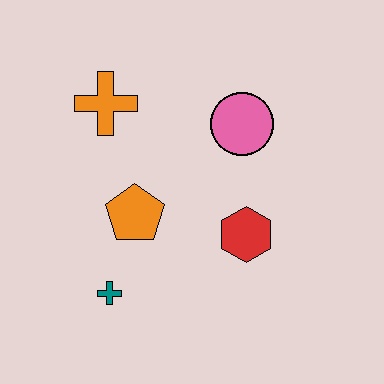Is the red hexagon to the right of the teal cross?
Yes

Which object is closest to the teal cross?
The orange pentagon is closest to the teal cross.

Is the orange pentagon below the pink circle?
Yes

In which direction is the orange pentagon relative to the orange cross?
The orange pentagon is below the orange cross.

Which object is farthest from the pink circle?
The teal cross is farthest from the pink circle.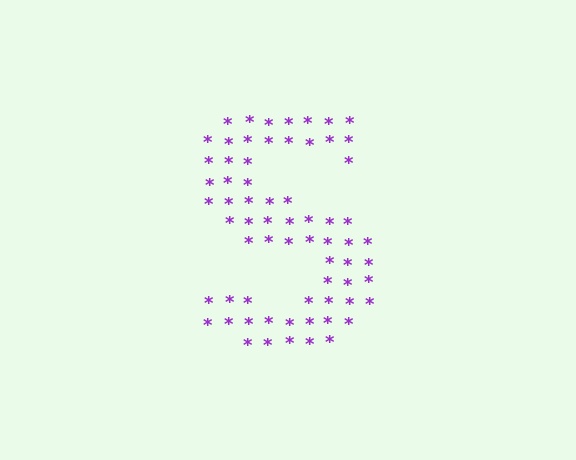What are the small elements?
The small elements are asterisks.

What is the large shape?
The large shape is the letter S.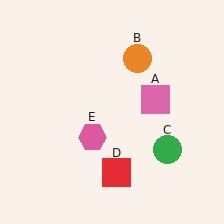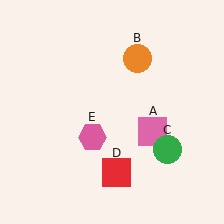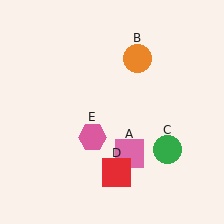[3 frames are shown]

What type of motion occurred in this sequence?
The pink square (object A) rotated clockwise around the center of the scene.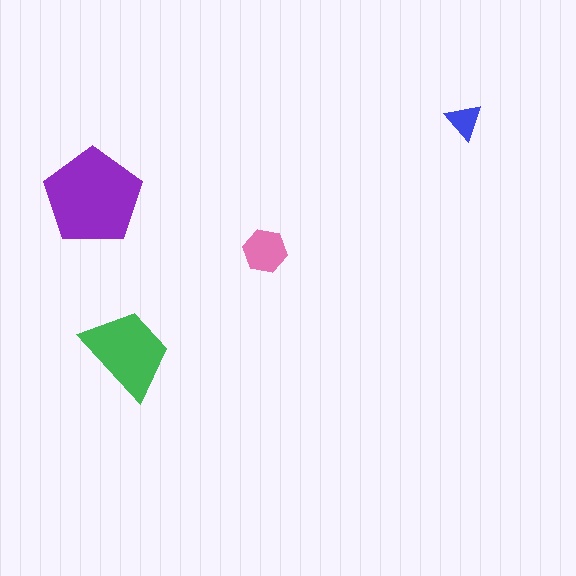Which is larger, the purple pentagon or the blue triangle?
The purple pentagon.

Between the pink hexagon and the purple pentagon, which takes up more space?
The purple pentagon.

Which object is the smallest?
The blue triangle.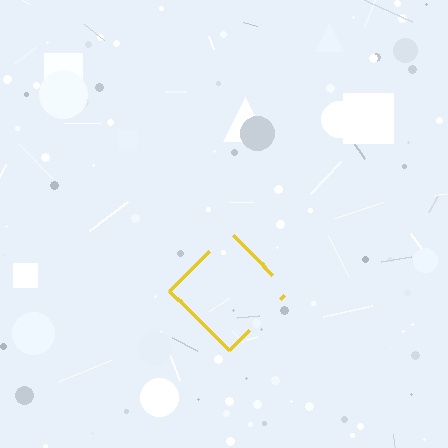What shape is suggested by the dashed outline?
The dashed outline suggests a diamond.